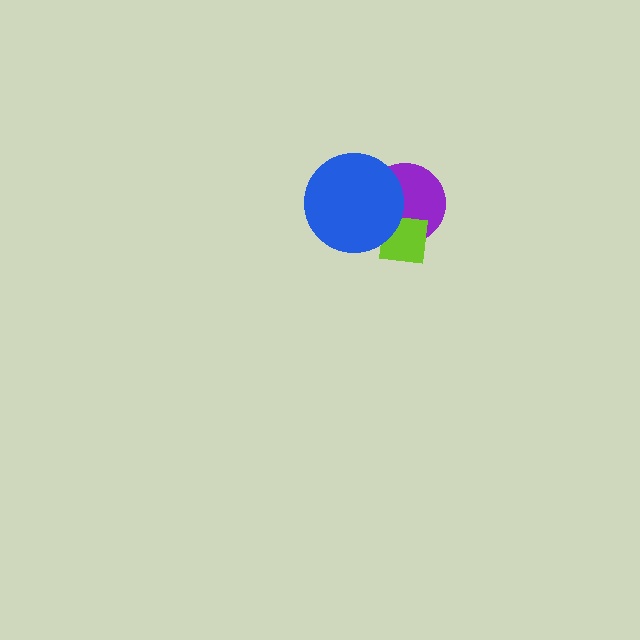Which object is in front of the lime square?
The blue circle is in front of the lime square.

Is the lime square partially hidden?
Yes, it is partially covered by another shape.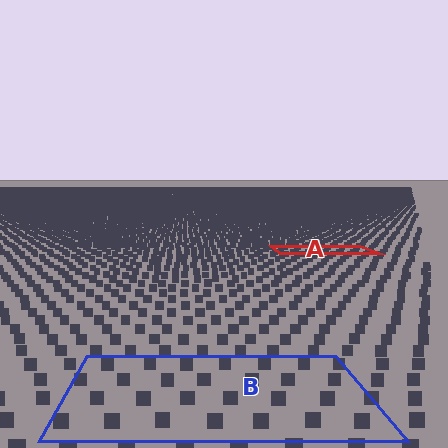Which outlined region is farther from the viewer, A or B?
Region A is farther from the viewer — the texture elements inside it appear smaller and more densely packed.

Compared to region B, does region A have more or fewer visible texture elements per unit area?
Region A has more texture elements per unit area — they are packed more densely because it is farther away.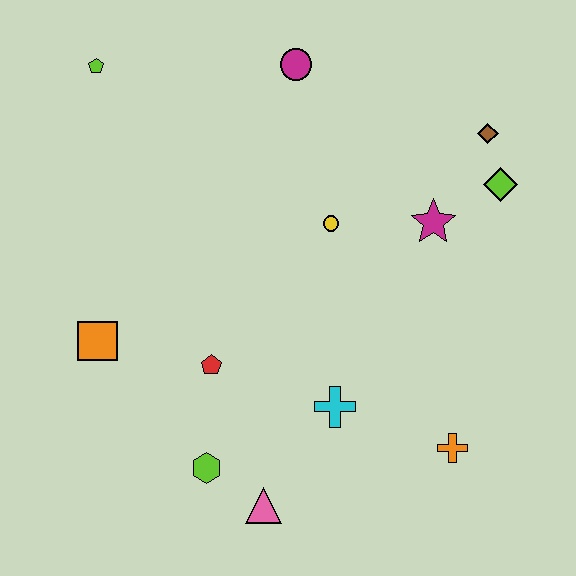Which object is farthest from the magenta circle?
The pink triangle is farthest from the magenta circle.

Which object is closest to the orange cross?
The cyan cross is closest to the orange cross.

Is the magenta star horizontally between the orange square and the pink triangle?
No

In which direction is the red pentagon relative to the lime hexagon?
The red pentagon is above the lime hexagon.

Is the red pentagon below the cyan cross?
No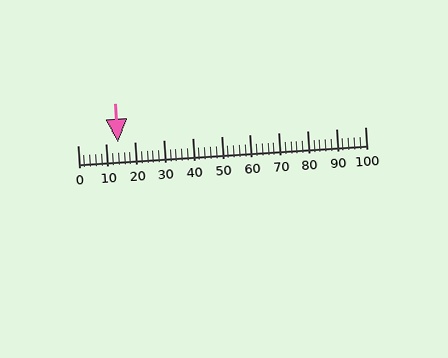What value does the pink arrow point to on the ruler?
The pink arrow points to approximately 14.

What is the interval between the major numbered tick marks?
The major tick marks are spaced 10 units apart.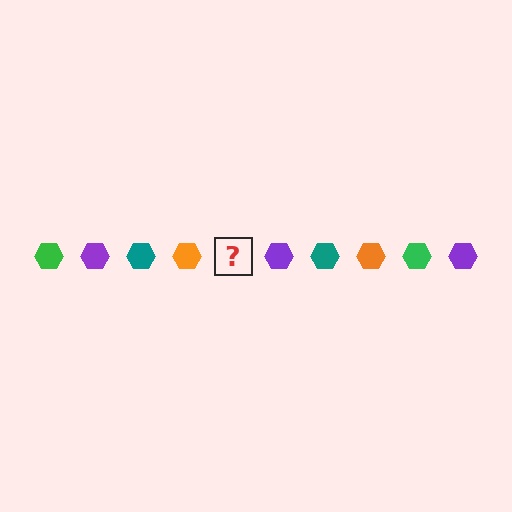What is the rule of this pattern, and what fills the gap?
The rule is that the pattern cycles through green, purple, teal, orange hexagons. The gap should be filled with a green hexagon.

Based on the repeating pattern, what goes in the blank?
The blank should be a green hexagon.